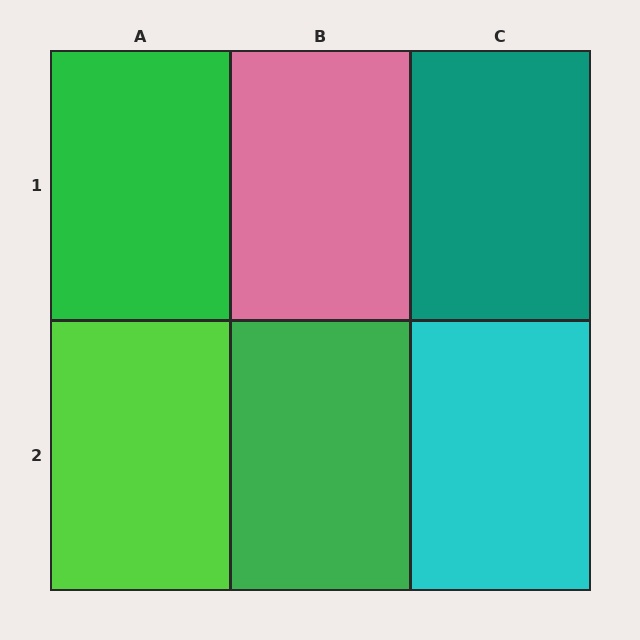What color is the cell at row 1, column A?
Green.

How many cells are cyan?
1 cell is cyan.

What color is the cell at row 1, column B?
Pink.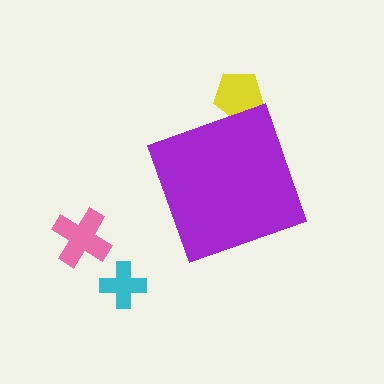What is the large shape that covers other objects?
A purple diamond.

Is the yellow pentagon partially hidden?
Yes, the yellow pentagon is partially hidden behind the purple diamond.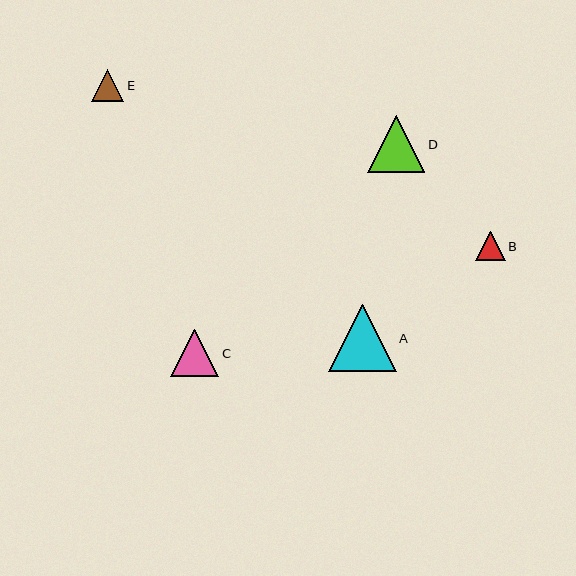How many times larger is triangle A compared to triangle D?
Triangle A is approximately 1.2 times the size of triangle D.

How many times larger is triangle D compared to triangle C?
Triangle D is approximately 1.2 times the size of triangle C.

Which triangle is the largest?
Triangle A is the largest with a size of approximately 67 pixels.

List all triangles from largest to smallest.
From largest to smallest: A, D, C, E, B.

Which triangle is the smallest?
Triangle B is the smallest with a size of approximately 30 pixels.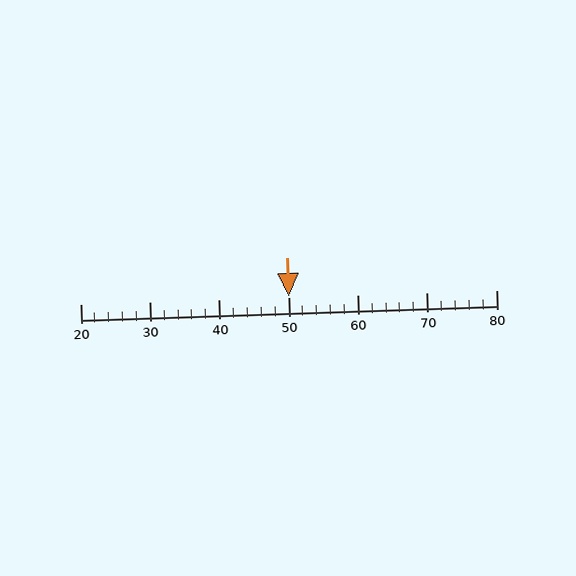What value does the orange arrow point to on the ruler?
The orange arrow points to approximately 50.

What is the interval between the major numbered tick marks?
The major tick marks are spaced 10 units apart.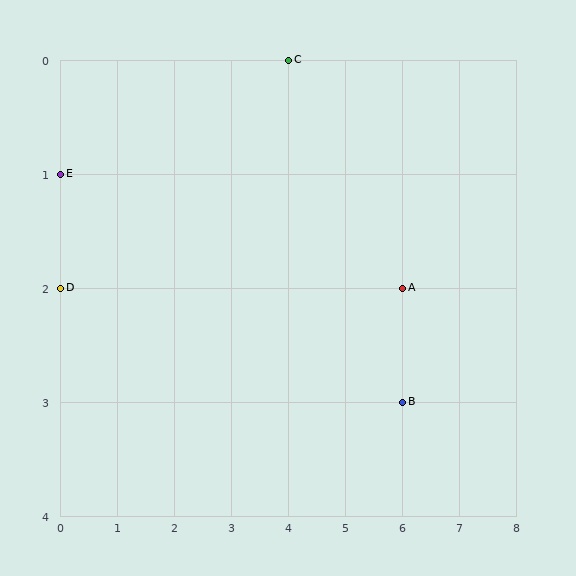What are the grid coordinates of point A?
Point A is at grid coordinates (6, 2).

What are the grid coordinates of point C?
Point C is at grid coordinates (4, 0).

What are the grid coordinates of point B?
Point B is at grid coordinates (6, 3).